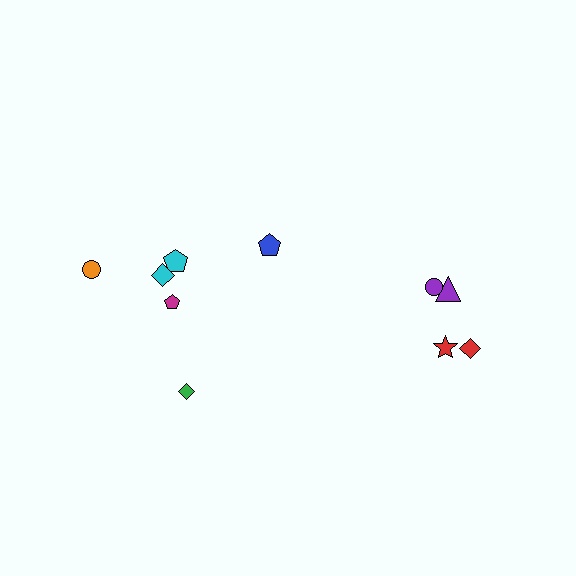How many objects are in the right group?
There are 4 objects.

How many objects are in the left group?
There are 6 objects.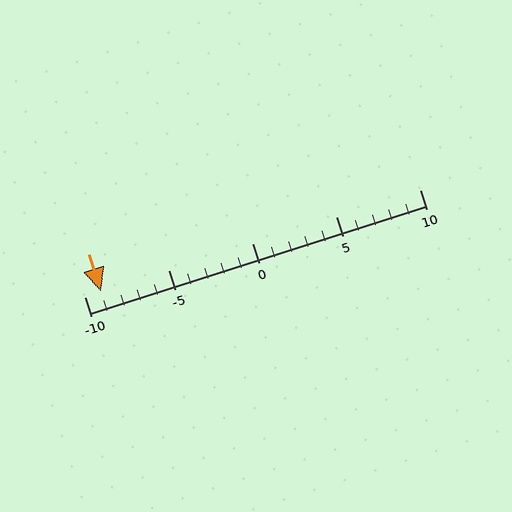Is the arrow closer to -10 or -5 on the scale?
The arrow is closer to -10.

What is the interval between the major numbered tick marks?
The major tick marks are spaced 5 units apart.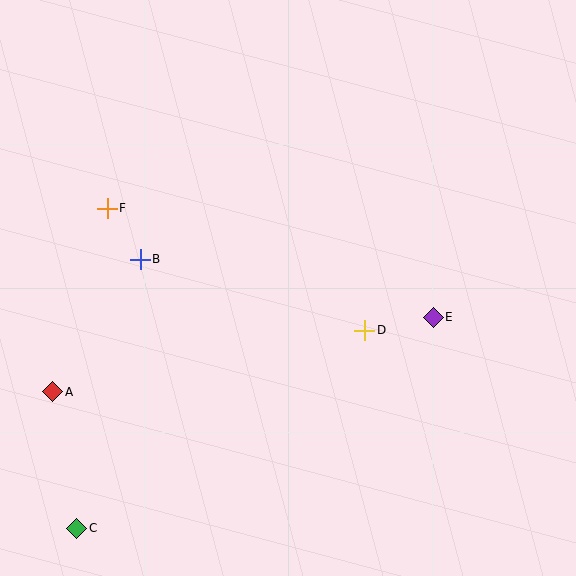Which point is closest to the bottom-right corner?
Point E is closest to the bottom-right corner.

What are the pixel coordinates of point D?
Point D is at (365, 330).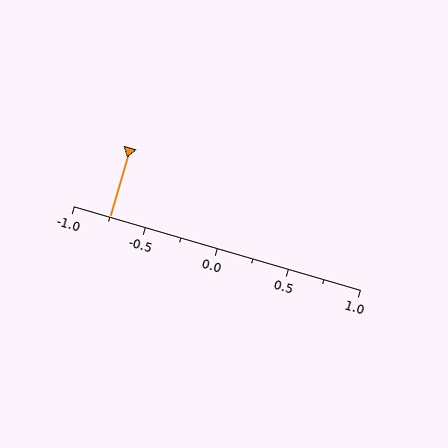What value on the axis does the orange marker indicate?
The marker indicates approximately -0.75.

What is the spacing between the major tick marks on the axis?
The major ticks are spaced 0.5 apart.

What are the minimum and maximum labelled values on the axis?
The axis runs from -1.0 to 1.0.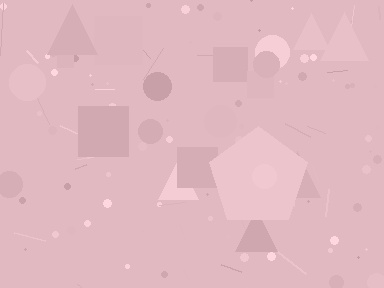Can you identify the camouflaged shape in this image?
The camouflaged shape is a pentagon.